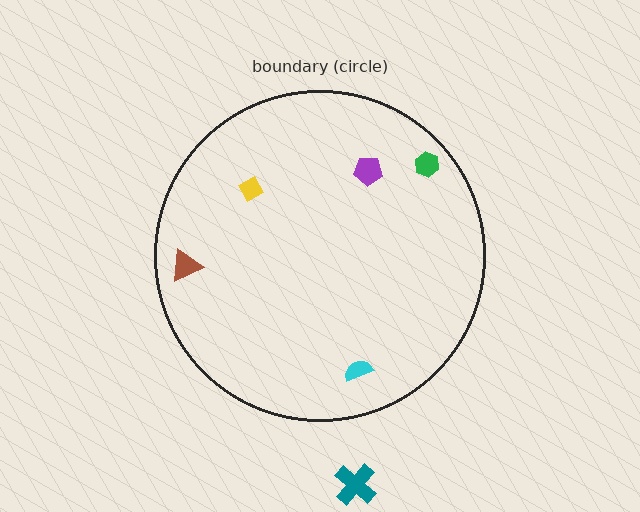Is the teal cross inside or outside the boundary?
Outside.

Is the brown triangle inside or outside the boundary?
Inside.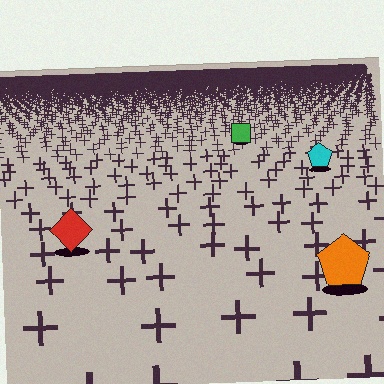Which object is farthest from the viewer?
The green square is farthest from the viewer. It appears smaller and the ground texture around it is denser.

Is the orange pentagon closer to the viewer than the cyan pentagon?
Yes. The orange pentagon is closer — you can tell from the texture gradient: the ground texture is coarser near it.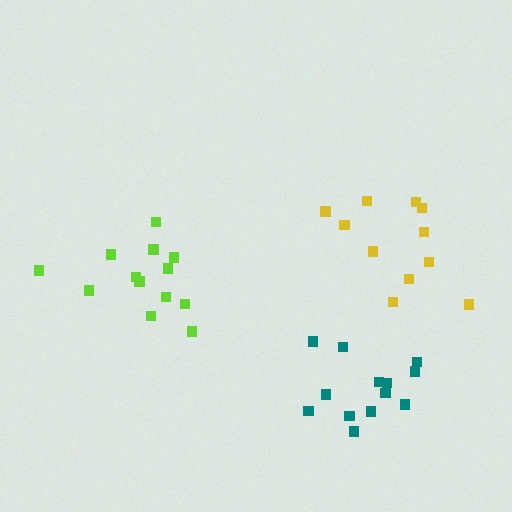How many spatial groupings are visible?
There are 3 spatial groupings.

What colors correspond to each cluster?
The clusters are colored: yellow, teal, lime.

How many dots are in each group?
Group 1: 11 dots, Group 2: 13 dots, Group 3: 13 dots (37 total).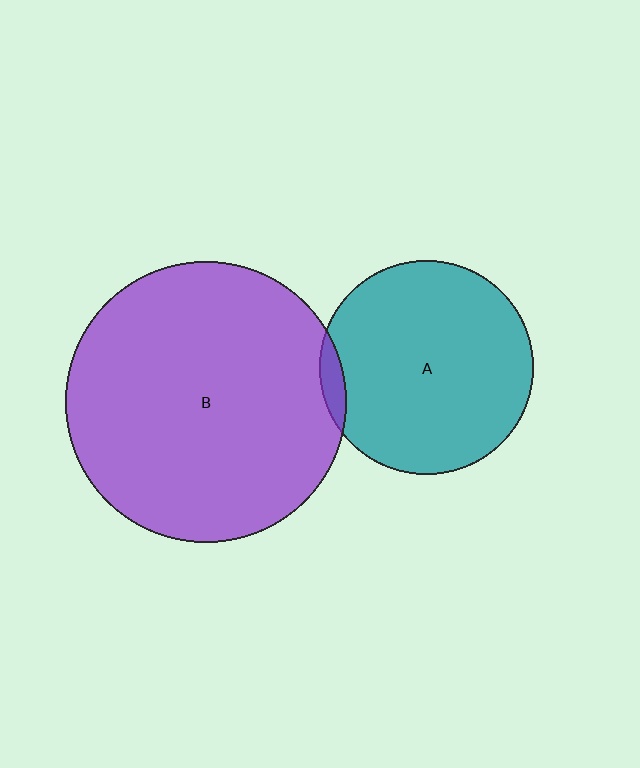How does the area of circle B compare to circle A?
Approximately 1.7 times.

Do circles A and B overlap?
Yes.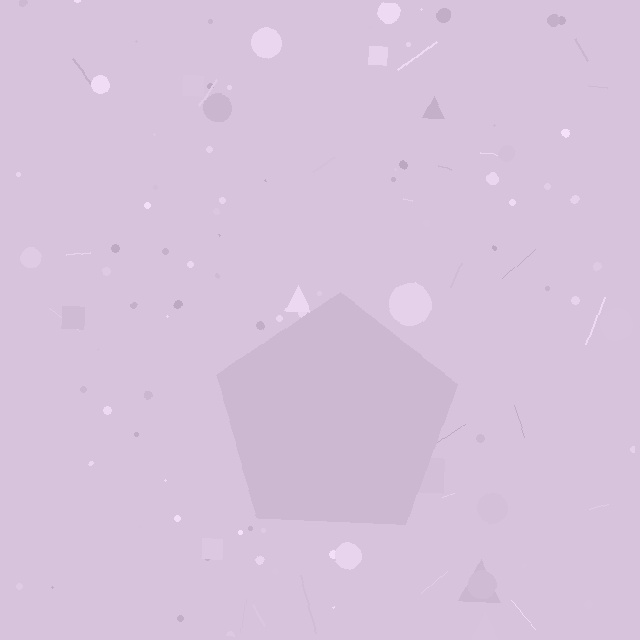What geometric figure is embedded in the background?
A pentagon is embedded in the background.